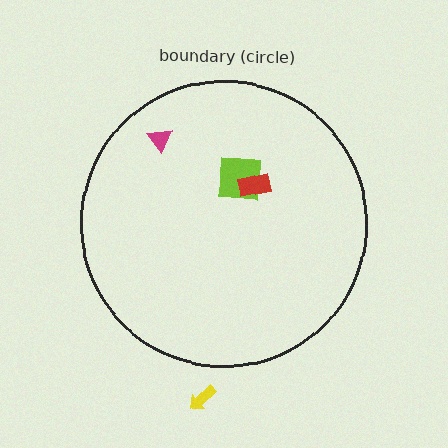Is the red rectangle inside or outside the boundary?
Inside.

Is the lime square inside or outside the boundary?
Inside.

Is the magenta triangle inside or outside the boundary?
Inside.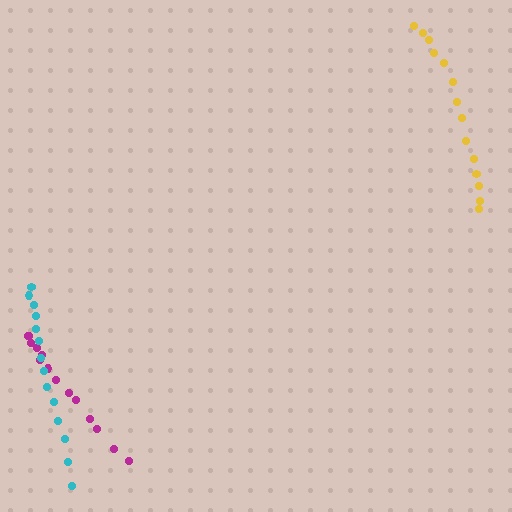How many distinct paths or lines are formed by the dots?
There are 3 distinct paths.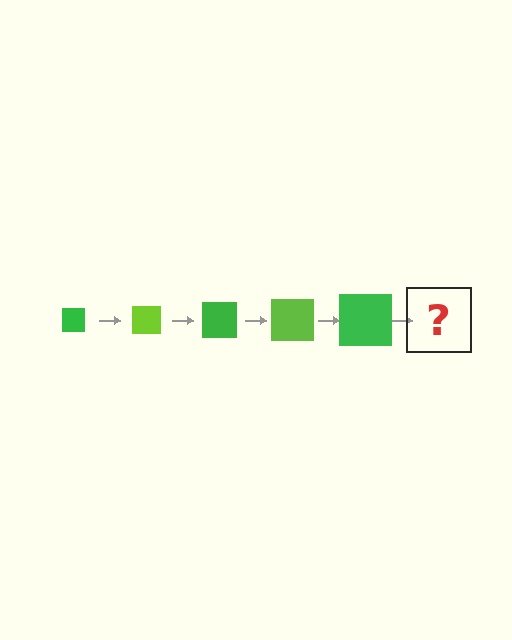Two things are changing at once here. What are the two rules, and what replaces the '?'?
The two rules are that the square grows larger each step and the color cycles through green and lime. The '?' should be a lime square, larger than the previous one.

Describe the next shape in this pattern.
It should be a lime square, larger than the previous one.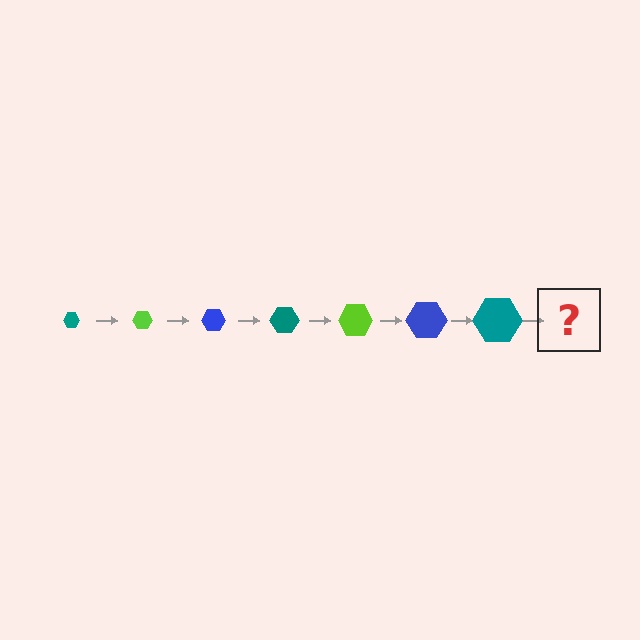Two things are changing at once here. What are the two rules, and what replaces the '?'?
The two rules are that the hexagon grows larger each step and the color cycles through teal, lime, and blue. The '?' should be a lime hexagon, larger than the previous one.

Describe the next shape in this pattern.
It should be a lime hexagon, larger than the previous one.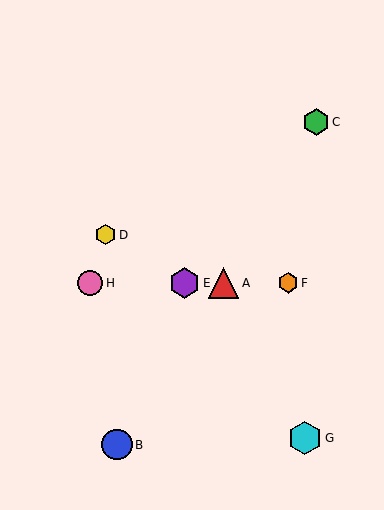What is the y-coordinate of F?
Object F is at y≈283.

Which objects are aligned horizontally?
Objects A, E, F, H are aligned horizontally.